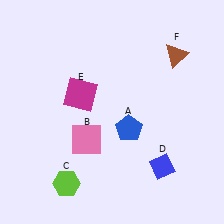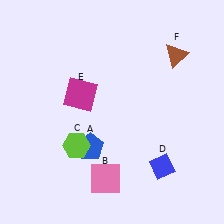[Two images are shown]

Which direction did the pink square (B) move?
The pink square (B) moved down.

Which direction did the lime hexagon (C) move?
The lime hexagon (C) moved up.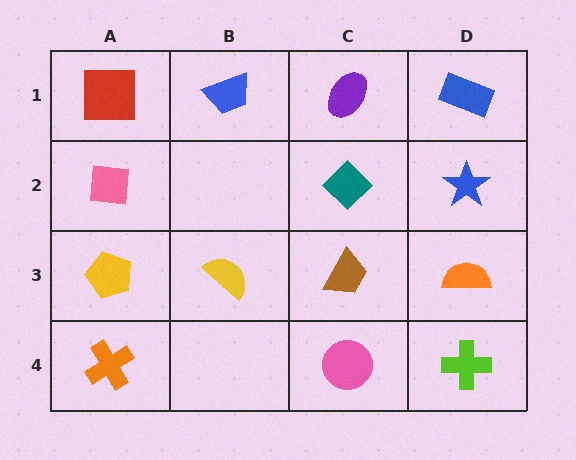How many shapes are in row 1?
4 shapes.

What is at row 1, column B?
A blue trapezoid.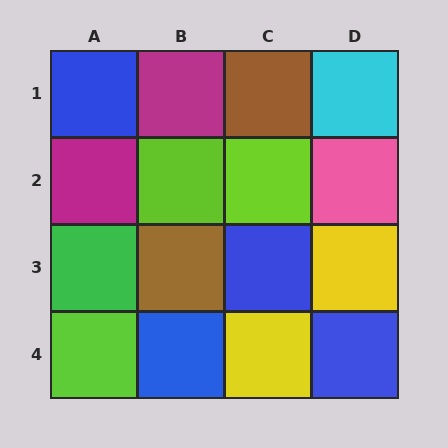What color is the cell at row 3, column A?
Green.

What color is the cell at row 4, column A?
Lime.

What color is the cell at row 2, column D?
Pink.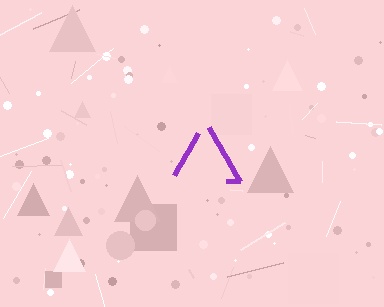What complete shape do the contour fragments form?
The contour fragments form a triangle.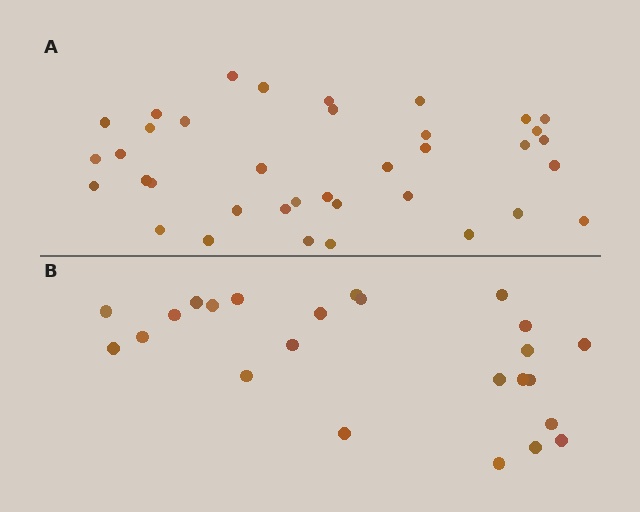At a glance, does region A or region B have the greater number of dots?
Region A (the top region) has more dots.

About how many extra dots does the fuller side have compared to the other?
Region A has approximately 15 more dots than region B.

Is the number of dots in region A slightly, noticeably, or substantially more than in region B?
Region A has substantially more. The ratio is roughly 1.5 to 1.